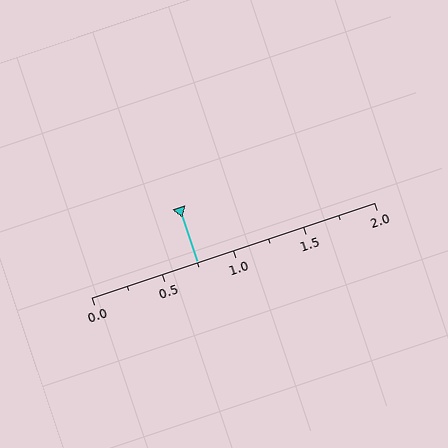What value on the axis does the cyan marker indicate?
The marker indicates approximately 0.75.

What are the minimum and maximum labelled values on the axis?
The axis runs from 0.0 to 2.0.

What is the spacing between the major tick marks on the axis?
The major ticks are spaced 0.5 apart.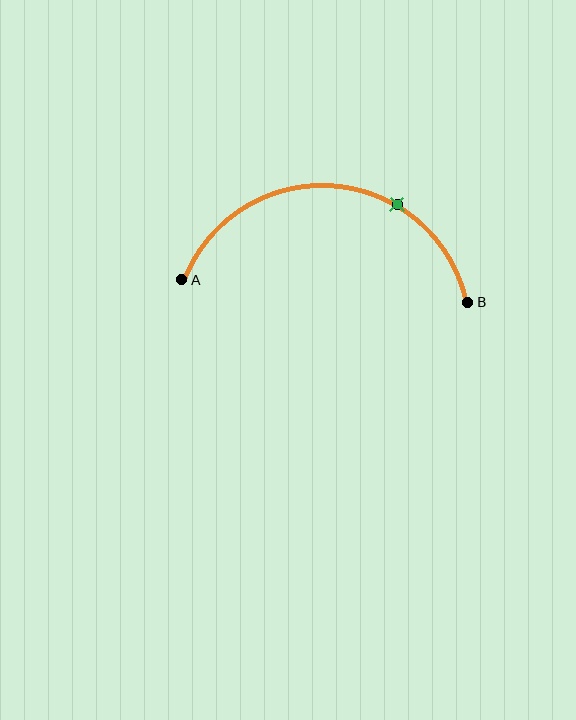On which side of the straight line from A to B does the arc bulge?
The arc bulges above the straight line connecting A and B.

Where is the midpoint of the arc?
The arc midpoint is the point on the curve farthest from the straight line joining A and B. It sits above that line.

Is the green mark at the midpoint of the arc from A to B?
No. The green mark lies on the arc but is closer to endpoint B. The arc midpoint would be at the point on the curve equidistant along the arc from both A and B.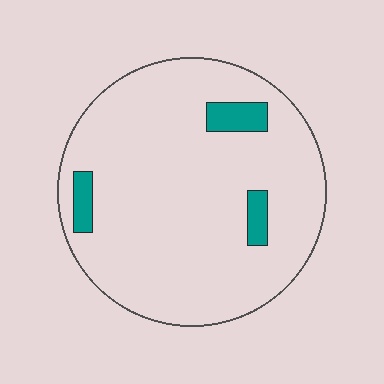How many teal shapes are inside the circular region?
3.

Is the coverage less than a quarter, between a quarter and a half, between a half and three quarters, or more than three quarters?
Less than a quarter.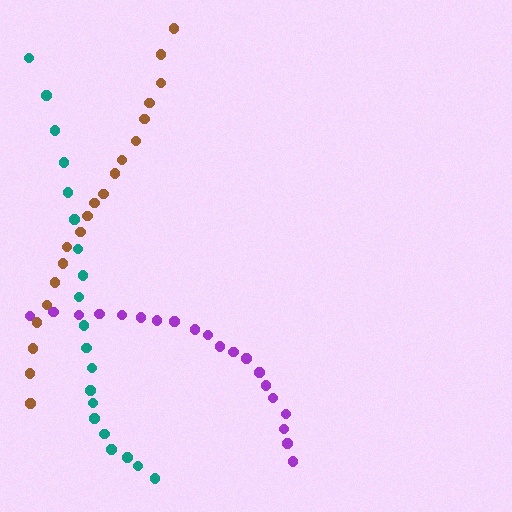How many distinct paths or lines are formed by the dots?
There are 3 distinct paths.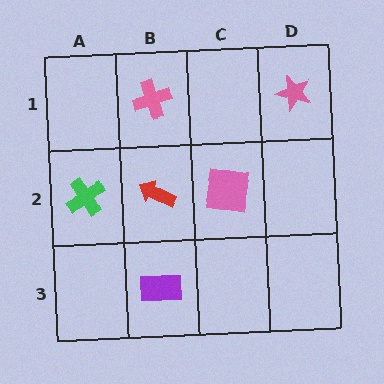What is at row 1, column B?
A pink cross.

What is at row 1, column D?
A pink star.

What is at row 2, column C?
A pink square.